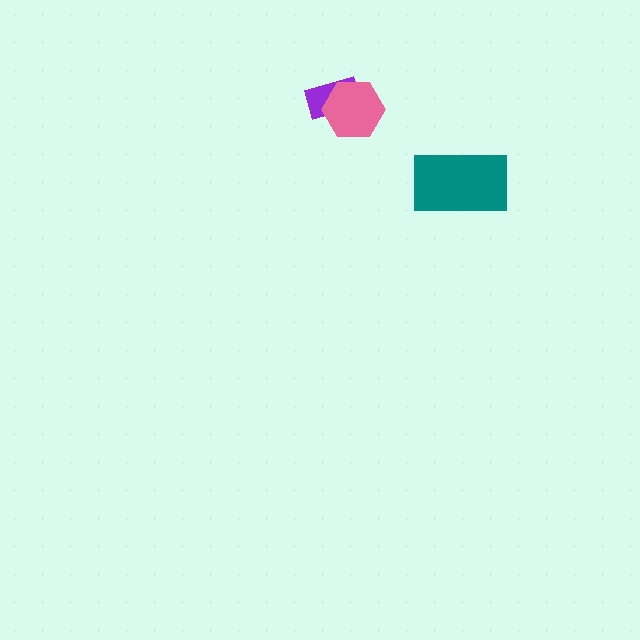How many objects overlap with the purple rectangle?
1 object overlaps with the purple rectangle.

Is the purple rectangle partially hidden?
Yes, it is partially covered by another shape.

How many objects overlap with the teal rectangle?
0 objects overlap with the teal rectangle.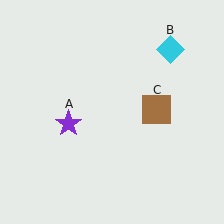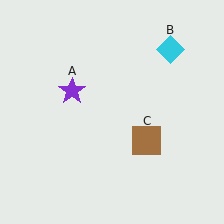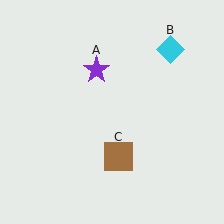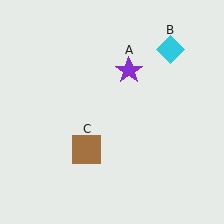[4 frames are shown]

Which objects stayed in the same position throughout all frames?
Cyan diamond (object B) remained stationary.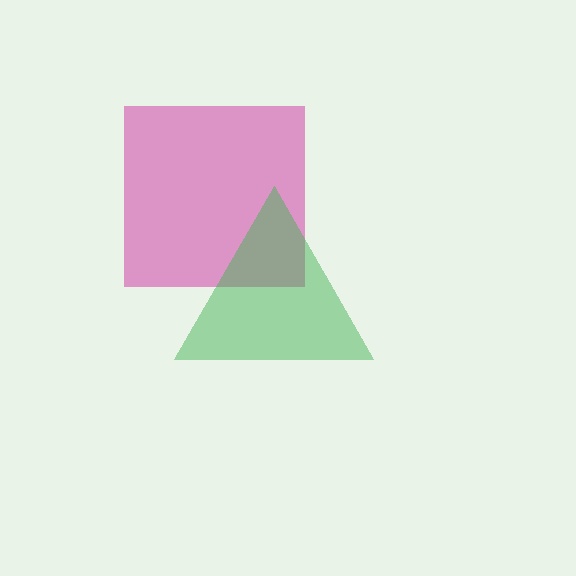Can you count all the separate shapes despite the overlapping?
Yes, there are 2 separate shapes.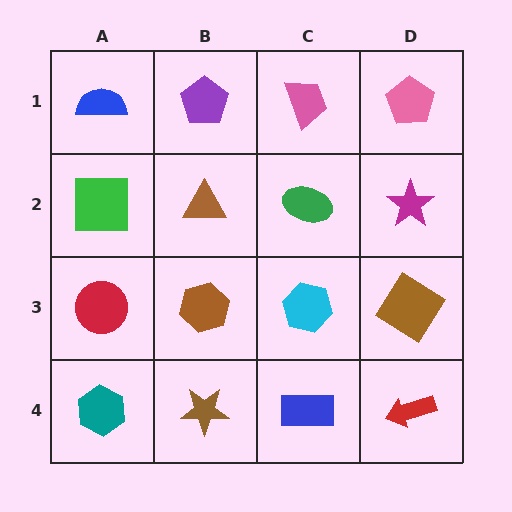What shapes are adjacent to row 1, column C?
A green ellipse (row 2, column C), a purple pentagon (row 1, column B), a pink pentagon (row 1, column D).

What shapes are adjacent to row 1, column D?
A magenta star (row 2, column D), a pink trapezoid (row 1, column C).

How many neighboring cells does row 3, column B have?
4.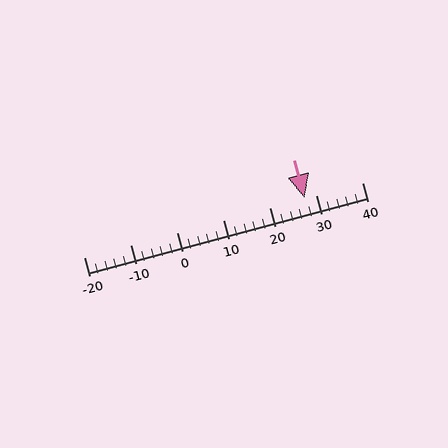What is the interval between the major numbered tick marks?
The major tick marks are spaced 10 units apart.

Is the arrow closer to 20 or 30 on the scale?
The arrow is closer to 30.